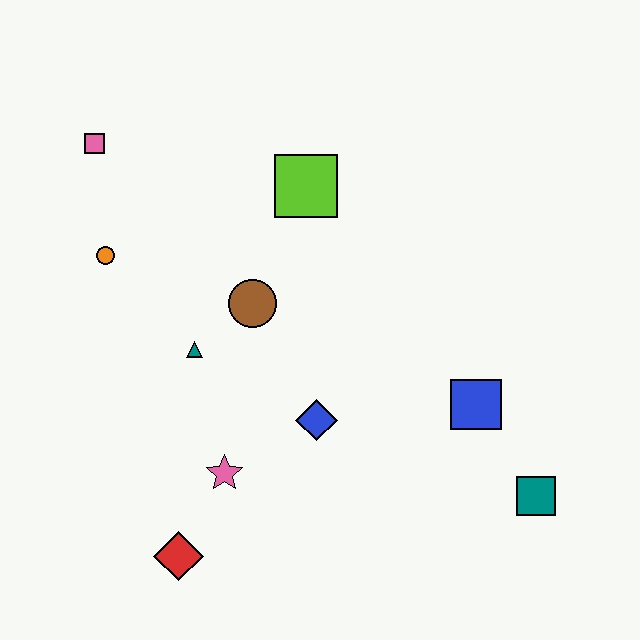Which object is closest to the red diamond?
The pink star is closest to the red diamond.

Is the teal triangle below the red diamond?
No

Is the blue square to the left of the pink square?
No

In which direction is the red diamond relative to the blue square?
The red diamond is to the left of the blue square.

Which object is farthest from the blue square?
The pink square is farthest from the blue square.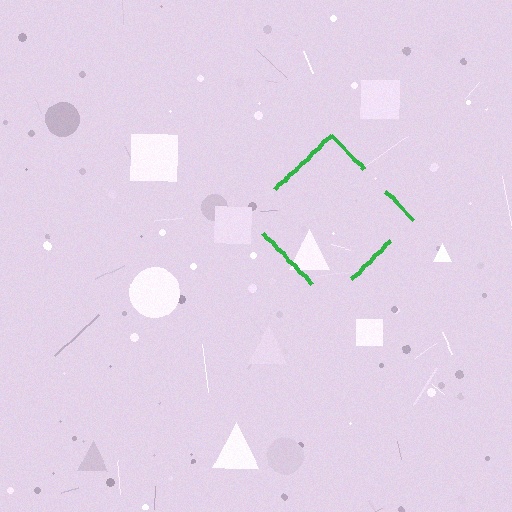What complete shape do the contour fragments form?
The contour fragments form a diamond.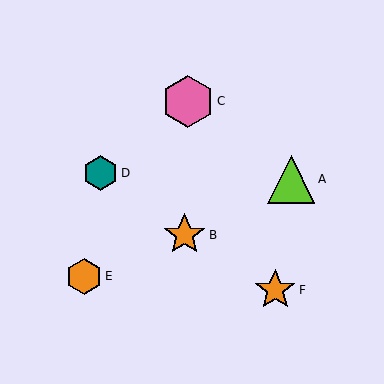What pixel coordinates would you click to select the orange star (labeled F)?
Click at (275, 290) to select the orange star F.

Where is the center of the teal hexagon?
The center of the teal hexagon is at (100, 173).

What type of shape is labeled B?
Shape B is an orange star.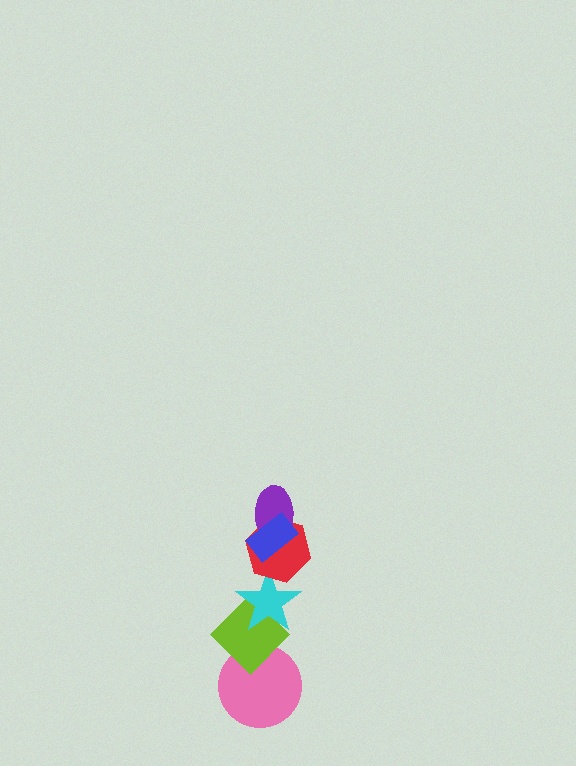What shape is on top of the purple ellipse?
The blue rectangle is on top of the purple ellipse.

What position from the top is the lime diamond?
The lime diamond is 5th from the top.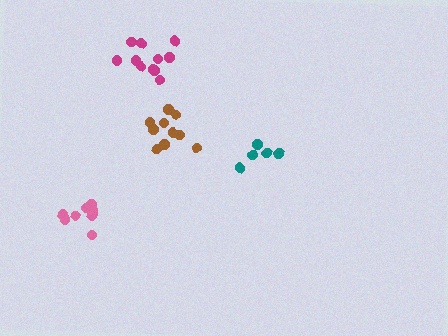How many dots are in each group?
Group 1: 11 dots, Group 2: 10 dots, Group 3: 5 dots, Group 4: 9 dots (35 total).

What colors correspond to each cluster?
The clusters are colored: magenta, brown, teal, pink.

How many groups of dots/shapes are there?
There are 4 groups.